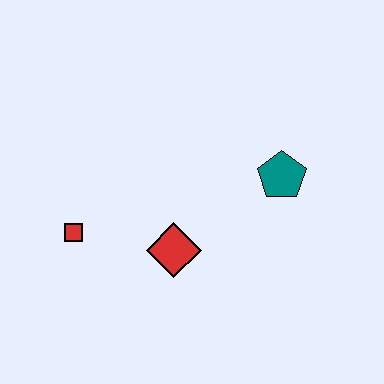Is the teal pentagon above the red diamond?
Yes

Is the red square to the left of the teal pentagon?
Yes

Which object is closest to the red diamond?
The red square is closest to the red diamond.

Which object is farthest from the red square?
The teal pentagon is farthest from the red square.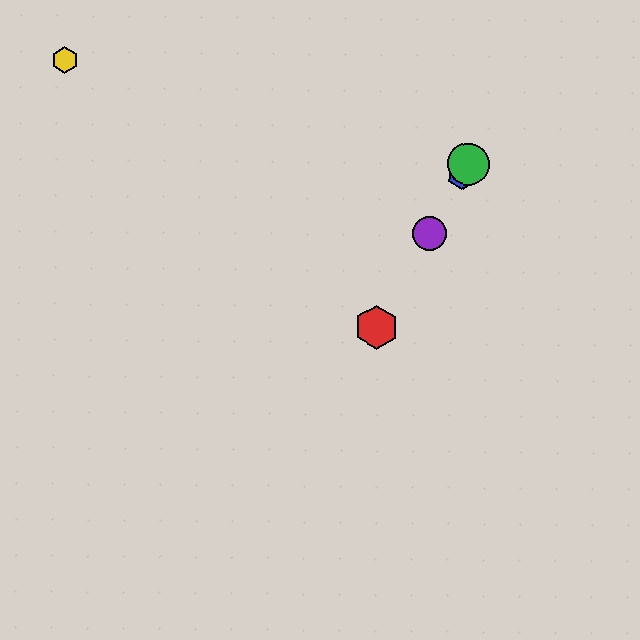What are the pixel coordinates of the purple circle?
The purple circle is at (429, 233).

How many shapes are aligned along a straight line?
4 shapes (the red hexagon, the blue hexagon, the green circle, the purple circle) are aligned along a straight line.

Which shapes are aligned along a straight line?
The red hexagon, the blue hexagon, the green circle, the purple circle are aligned along a straight line.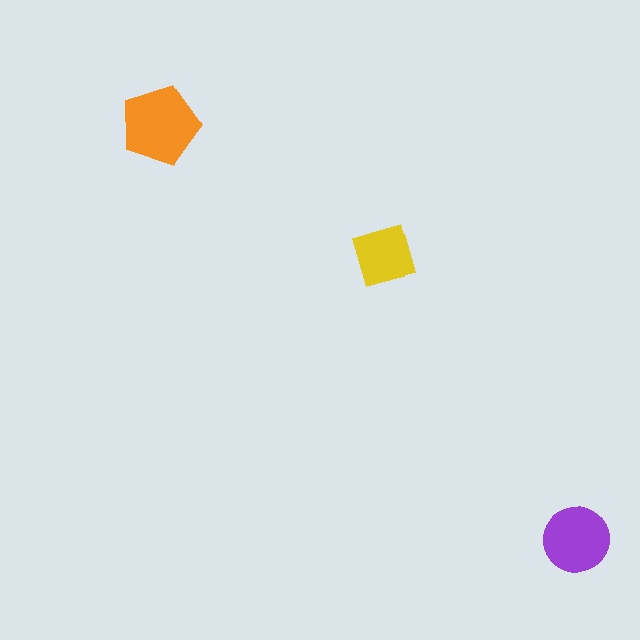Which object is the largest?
The orange pentagon.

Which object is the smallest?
The yellow square.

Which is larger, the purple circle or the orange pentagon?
The orange pentagon.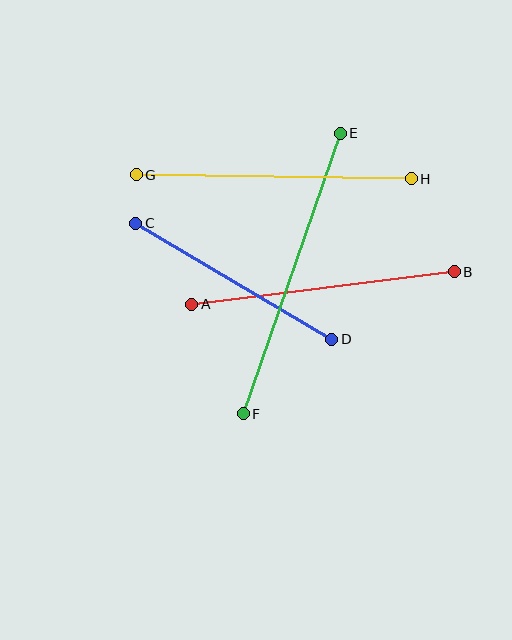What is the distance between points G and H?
The distance is approximately 275 pixels.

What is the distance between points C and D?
The distance is approximately 228 pixels.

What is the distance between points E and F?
The distance is approximately 297 pixels.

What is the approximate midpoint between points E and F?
The midpoint is at approximately (292, 274) pixels.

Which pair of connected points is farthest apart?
Points E and F are farthest apart.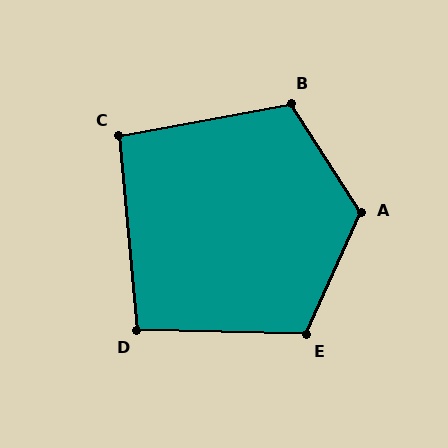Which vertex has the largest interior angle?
A, at approximately 123 degrees.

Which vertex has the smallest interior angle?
C, at approximately 95 degrees.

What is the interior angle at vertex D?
Approximately 96 degrees (obtuse).